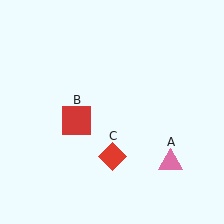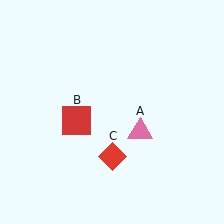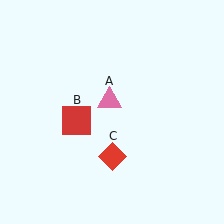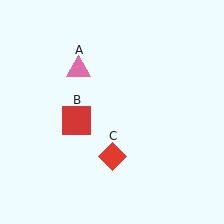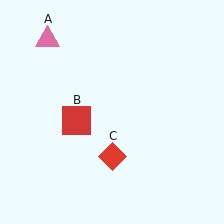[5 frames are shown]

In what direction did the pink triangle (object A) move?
The pink triangle (object A) moved up and to the left.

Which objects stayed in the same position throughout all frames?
Red square (object B) and red diamond (object C) remained stationary.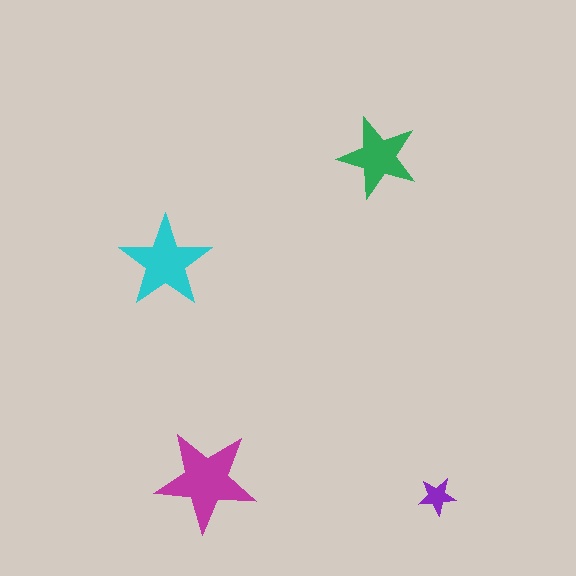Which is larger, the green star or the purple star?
The green one.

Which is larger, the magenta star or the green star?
The magenta one.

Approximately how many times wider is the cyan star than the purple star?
About 2.5 times wider.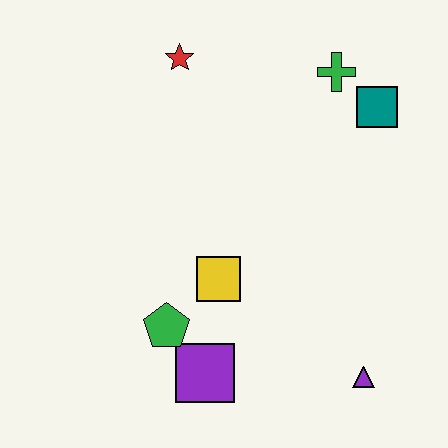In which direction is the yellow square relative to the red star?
The yellow square is below the red star.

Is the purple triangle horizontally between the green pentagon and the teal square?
Yes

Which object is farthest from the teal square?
The purple square is farthest from the teal square.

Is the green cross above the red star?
No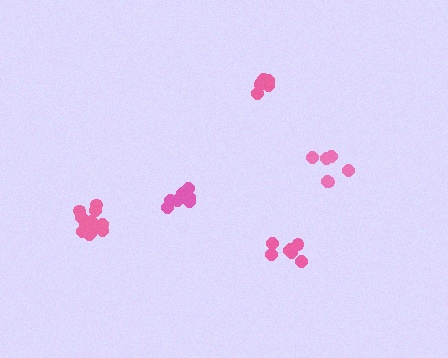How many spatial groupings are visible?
There are 5 spatial groupings.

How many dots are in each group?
Group 1: 7 dots, Group 2: 6 dots, Group 3: 7 dots, Group 4: 8 dots, Group 5: 12 dots (40 total).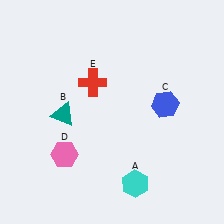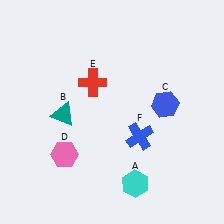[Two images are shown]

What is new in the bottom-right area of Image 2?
A blue cross (F) was added in the bottom-right area of Image 2.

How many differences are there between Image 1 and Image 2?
There is 1 difference between the two images.